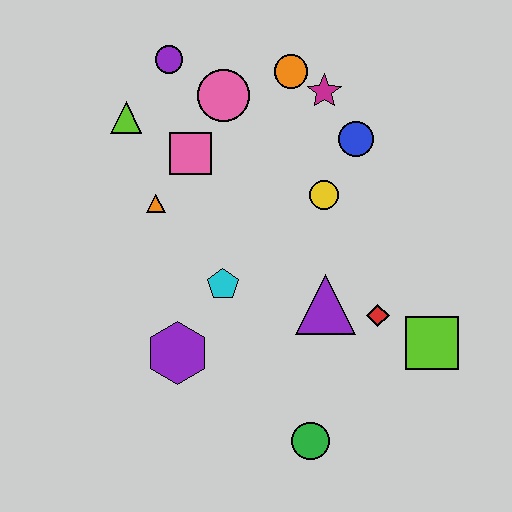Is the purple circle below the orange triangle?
No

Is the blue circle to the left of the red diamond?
Yes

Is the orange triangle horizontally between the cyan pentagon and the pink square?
No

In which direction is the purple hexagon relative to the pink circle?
The purple hexagon is below the pink circle.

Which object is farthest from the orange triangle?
The lime square is farthest from the orange triangle.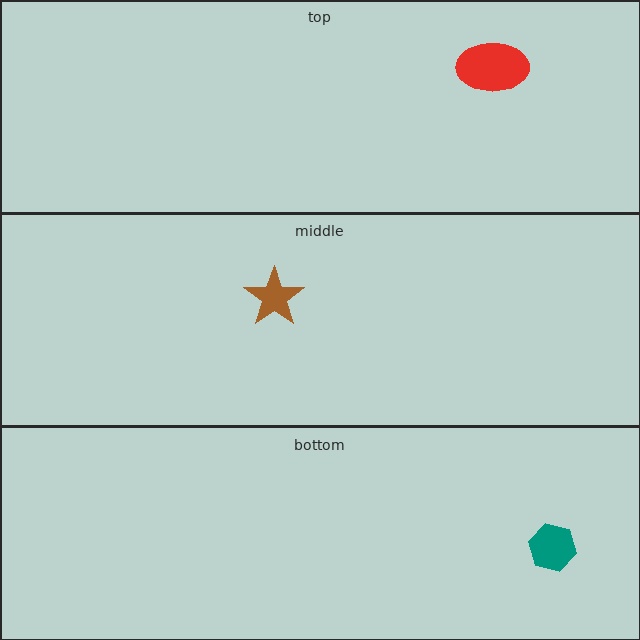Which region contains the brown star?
The middle region.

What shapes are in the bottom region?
The teal hexagon.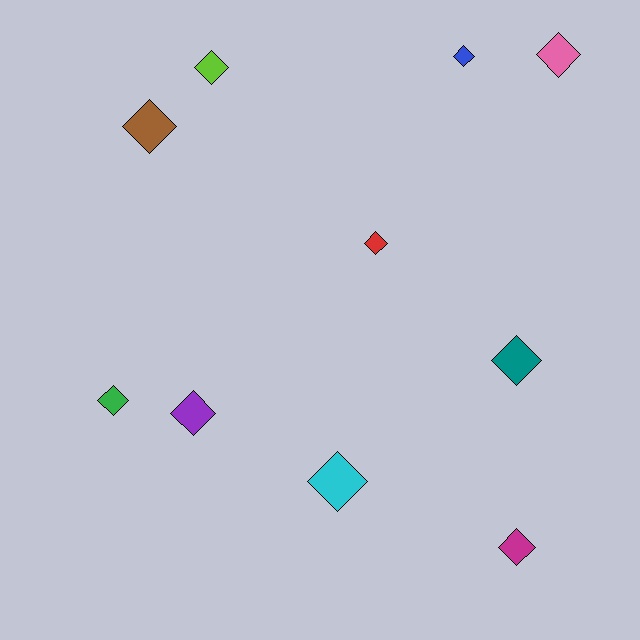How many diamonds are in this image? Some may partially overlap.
There are 10 diamonds.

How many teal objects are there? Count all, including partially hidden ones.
There is 1 teal object.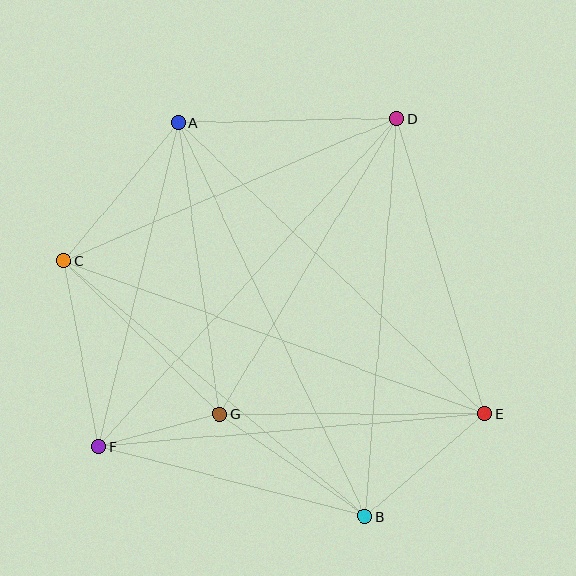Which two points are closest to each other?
Points F and G are closest to each other.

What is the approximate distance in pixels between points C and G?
The distance between C and G is approximately 219 pixels.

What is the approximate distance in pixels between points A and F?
The distance between A and F is approximately 333 pixels.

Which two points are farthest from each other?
Points C and E are farthest from each other.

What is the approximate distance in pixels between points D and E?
The distance between D and E is approximately 309 pixels.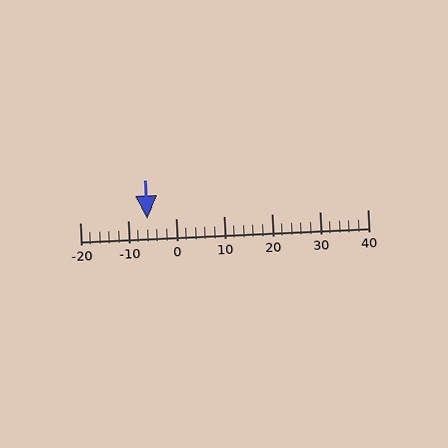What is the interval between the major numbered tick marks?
The major tick marks are spaced 10 units apart.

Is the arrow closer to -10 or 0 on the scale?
The arrow is closer to -10.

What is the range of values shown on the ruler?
The ruler shows values from -20 to 40.